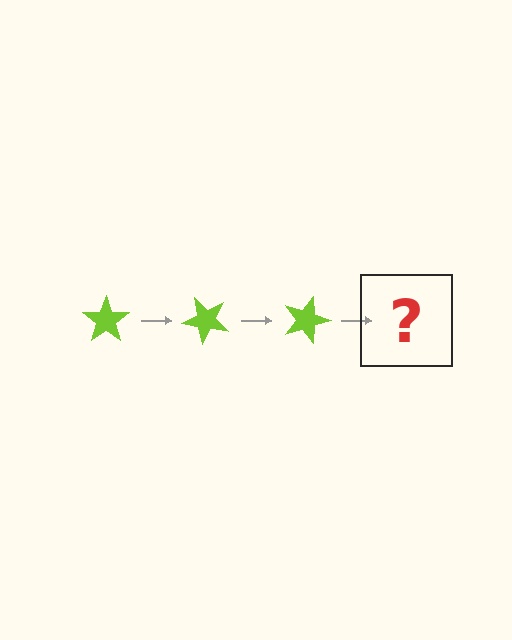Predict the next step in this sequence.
The next step is a lime star rotated 135 degrees.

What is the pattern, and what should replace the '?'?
The pattern is that the star rotates 45 degrees each step. The '?' should be a lime star rotated 135 degrees.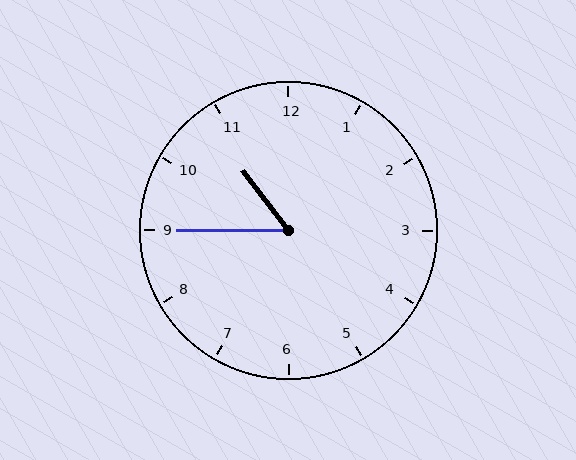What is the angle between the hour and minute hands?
Approximately 52 degrees.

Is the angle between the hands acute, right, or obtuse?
It is acute.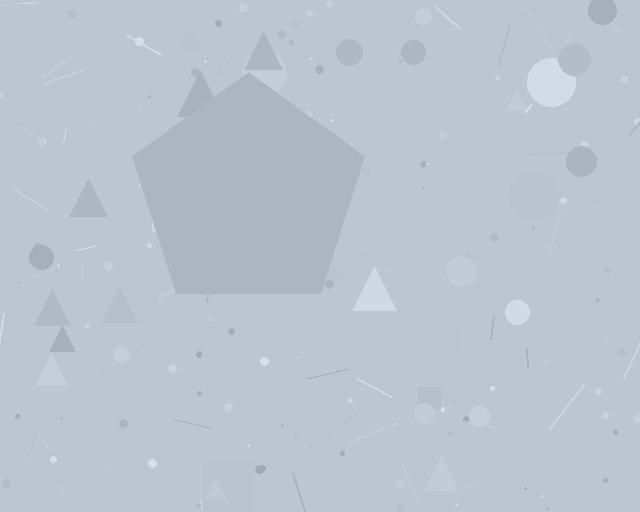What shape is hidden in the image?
A pentagon is hidden in the image.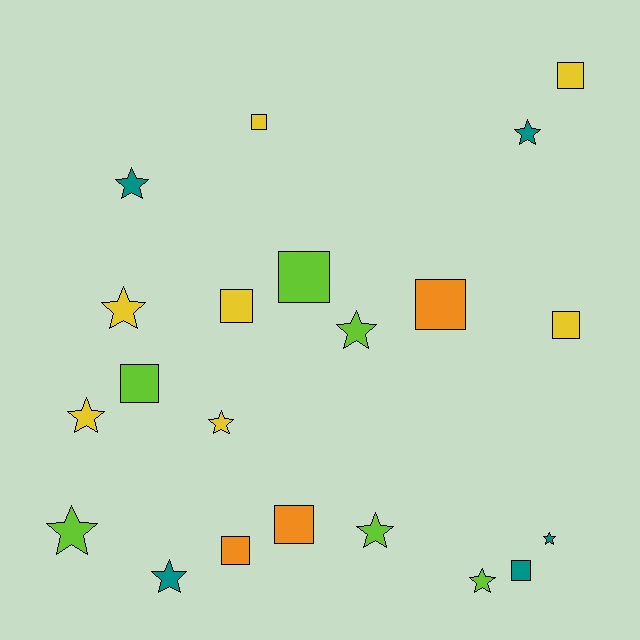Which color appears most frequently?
Yellow, with 7 objects.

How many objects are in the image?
There are 21 objects.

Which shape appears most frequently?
Star, with 11 objects.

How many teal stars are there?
There are 4 teal stars.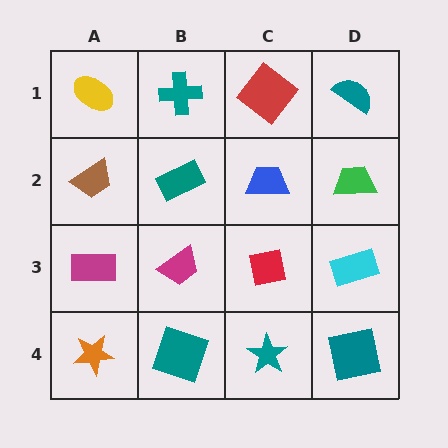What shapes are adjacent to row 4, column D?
A cyan rectangle (row 3, column D), a teal star (row 4, column C).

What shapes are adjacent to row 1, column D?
A green trapezoid (row 2, column D), a red diamond (row 1, column C).